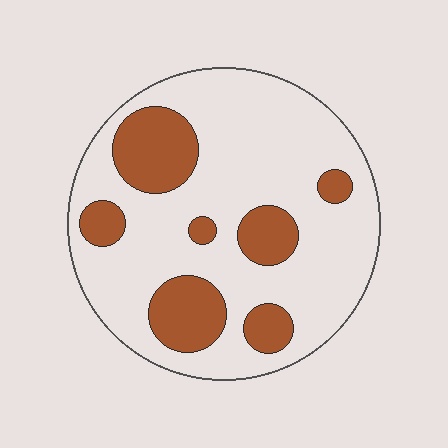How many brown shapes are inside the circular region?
7.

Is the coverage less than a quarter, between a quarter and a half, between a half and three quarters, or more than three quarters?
Less than a quarter.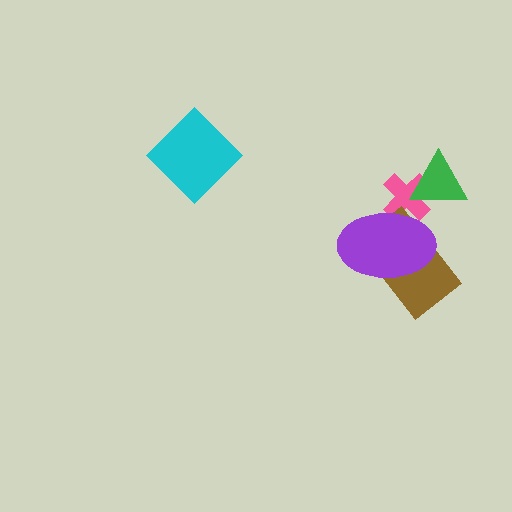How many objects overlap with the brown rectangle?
2 objects overlap with the brown rectangle.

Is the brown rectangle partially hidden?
Yes, it is partially covered by another shape.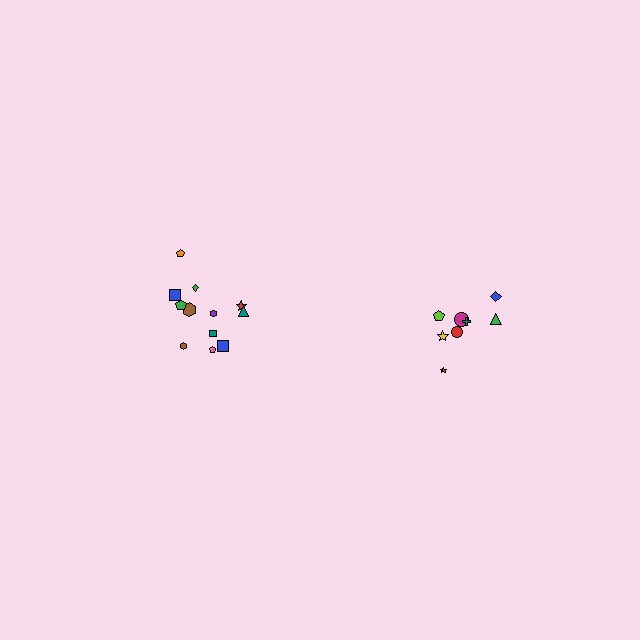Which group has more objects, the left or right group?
The left group.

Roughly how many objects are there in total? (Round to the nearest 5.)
Roughly 20 objects in total.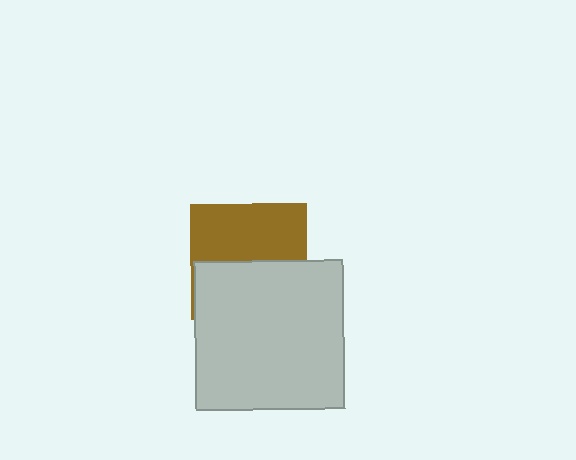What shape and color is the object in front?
The object in front is a light gray square.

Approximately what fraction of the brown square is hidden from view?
Roughly 50% of the brown square is hidden behind the light gray square.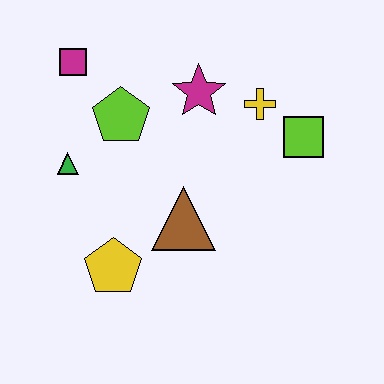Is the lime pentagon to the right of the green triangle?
Yes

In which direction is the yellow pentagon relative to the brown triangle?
The yellow pentagon is to the left of the brown triangle.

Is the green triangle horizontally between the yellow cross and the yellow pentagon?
No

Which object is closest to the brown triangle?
The yellow pentagon is closest to the brown triangle.